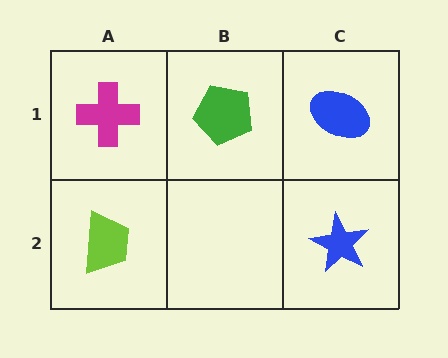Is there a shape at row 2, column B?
No, that cell is empty.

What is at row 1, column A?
A magenta cross.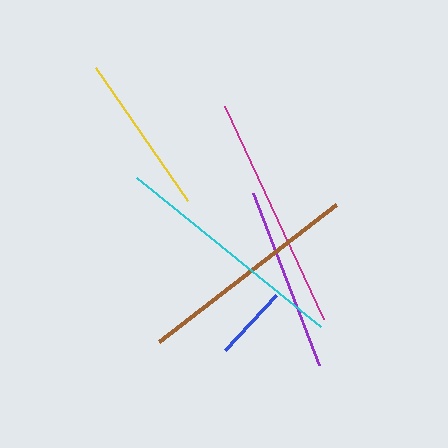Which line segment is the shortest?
The blue line is the shortest at approximately 75 pixels.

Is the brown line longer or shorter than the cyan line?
The cyan line is longer than the brown line.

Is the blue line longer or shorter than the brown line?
The brown line is longer than the blue line.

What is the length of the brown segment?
The brown segment is approximately 224 pixels long.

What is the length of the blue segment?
The blue segment is approximately 75 pixels long.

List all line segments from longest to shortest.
From longest to shortest: cyan, magenta, brown, purple, yellow, blue.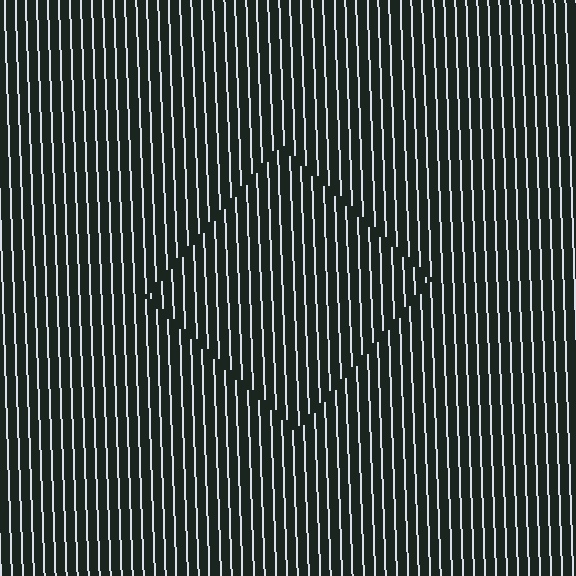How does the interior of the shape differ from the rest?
The interior of the shape contains the same grating, shifted by half a period — the contour is defined by the phase discontinuity where line-ends from the inner and outer gratings abut.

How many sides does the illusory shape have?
4 sides — the line-ends trace a square.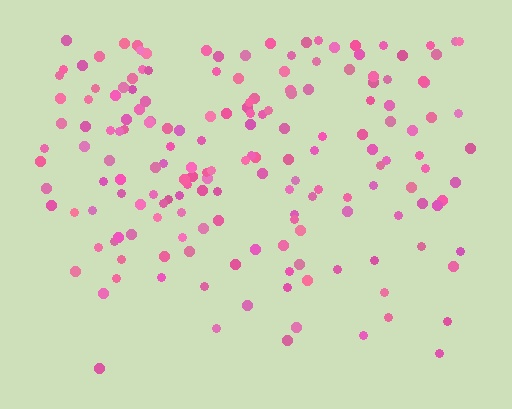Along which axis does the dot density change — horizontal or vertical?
Vertical.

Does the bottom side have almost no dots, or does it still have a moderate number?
Still a moderate number, just noticeably fewer than the top.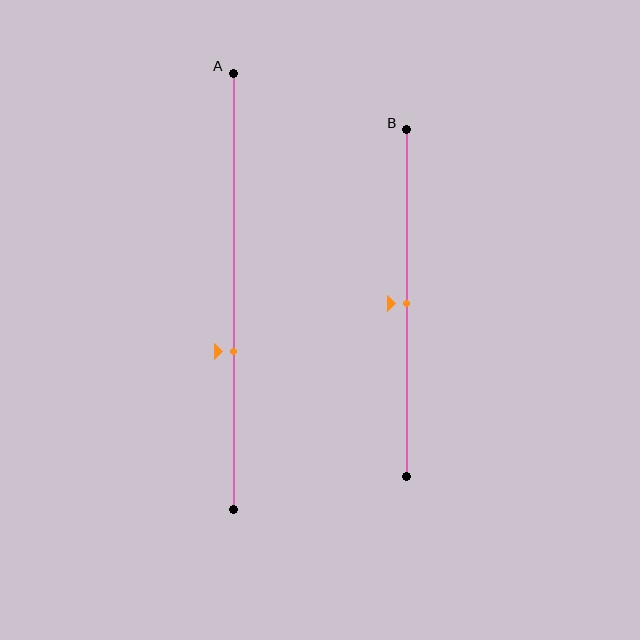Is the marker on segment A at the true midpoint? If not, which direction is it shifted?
No, the marker on segment A is shifted downward by about 14% of the segment length.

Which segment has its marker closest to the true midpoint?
Segment B has its marker closest to the true midpoint.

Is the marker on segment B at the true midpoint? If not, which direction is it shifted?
Yes, the marker on segment B is at the true midpoint.